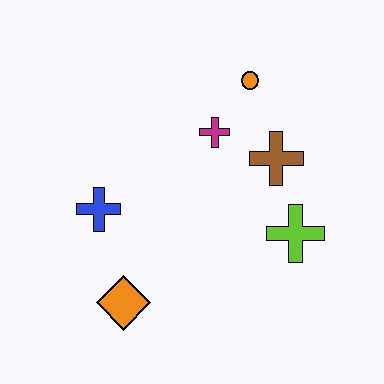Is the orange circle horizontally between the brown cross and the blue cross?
Yes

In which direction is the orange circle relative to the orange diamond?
The orange circle is above the orange diamond.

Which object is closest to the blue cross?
The orange diamond is closest to the blue cross.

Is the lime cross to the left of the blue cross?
No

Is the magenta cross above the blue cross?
Yes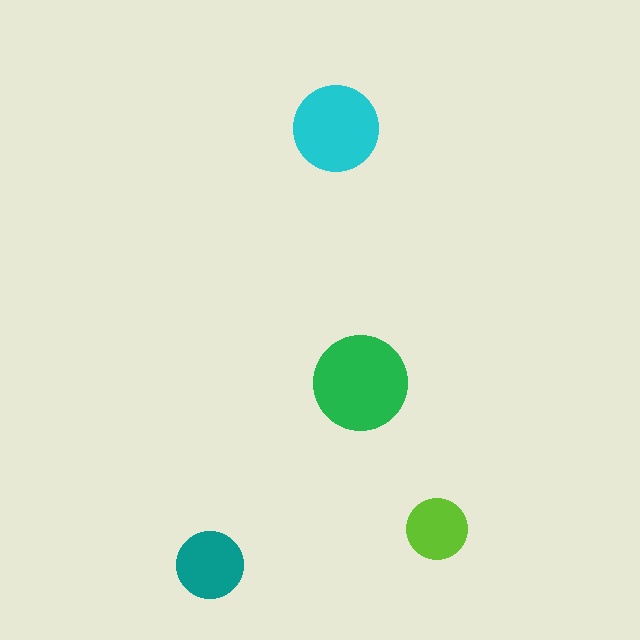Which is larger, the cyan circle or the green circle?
The green one.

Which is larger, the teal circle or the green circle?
The green one.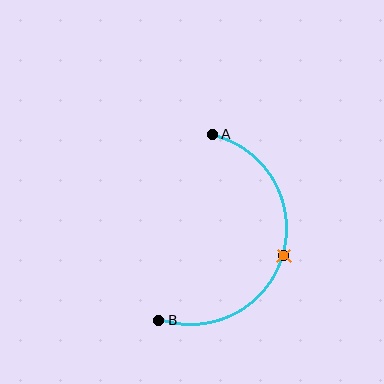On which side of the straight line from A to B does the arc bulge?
The arc bulges to the right of the straight line connecting A and B.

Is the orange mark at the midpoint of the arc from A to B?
Yes. The orange mark lies on the arc at equal arc-length from both A and B — it is the arc midpoint.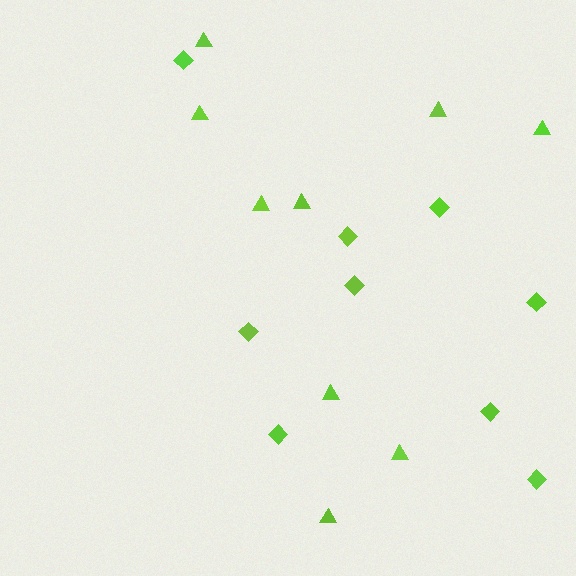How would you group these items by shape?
There are 2 groups: one group of diamonds (9) and one group of triangles (9).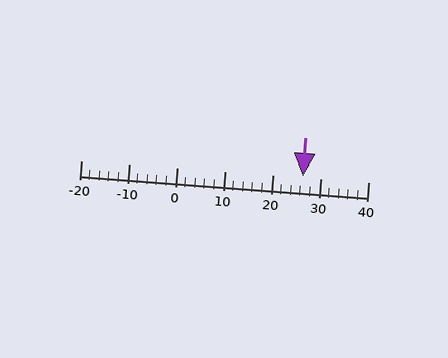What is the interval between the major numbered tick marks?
The major tick marks are spaced 10 units apart.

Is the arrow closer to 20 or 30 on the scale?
The arrow is closer to 30.